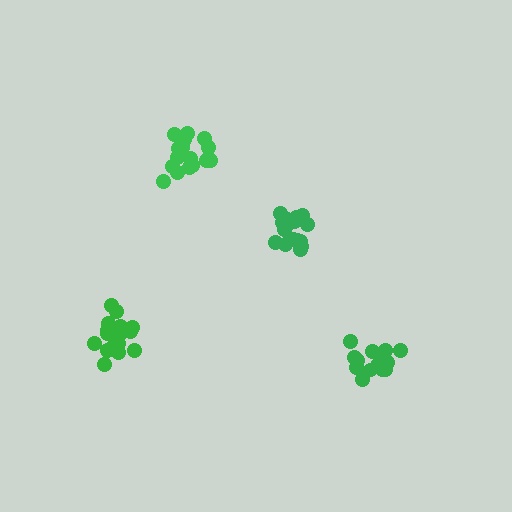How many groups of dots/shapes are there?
There are 4 groups.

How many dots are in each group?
Group 1: 15 dots, Group 2: 20 dots, Group 3: 18 dots, Group 4: 17 dots (70 total).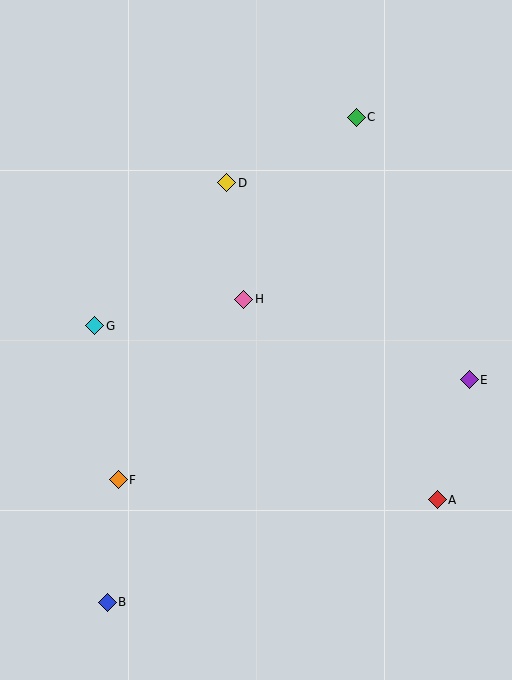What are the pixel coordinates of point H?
Point H is at (244, 299).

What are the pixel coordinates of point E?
Point E is at (469, 380).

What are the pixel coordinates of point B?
Point B is at (107, 602).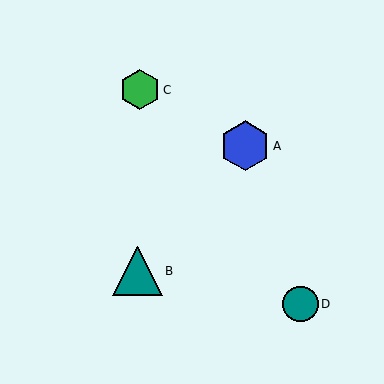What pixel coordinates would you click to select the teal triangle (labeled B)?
Click at (137, 271) to select the teal triangle B.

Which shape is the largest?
The blue hexagon (labeled A) is the largest.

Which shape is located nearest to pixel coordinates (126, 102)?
The green hexagon (labeled C) at (140, 90) is nearest to that location.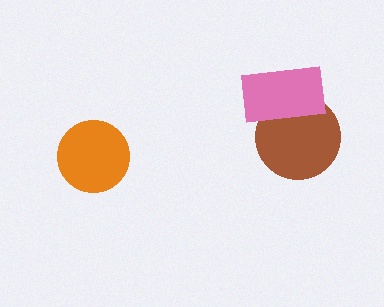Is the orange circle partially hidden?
No, no other shape covers it.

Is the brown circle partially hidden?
Yes, it is partially covered by another shape.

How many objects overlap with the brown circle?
1 object overlaps with the brown circle.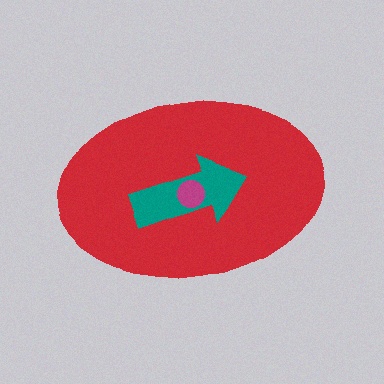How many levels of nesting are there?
3.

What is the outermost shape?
The red ellipse.